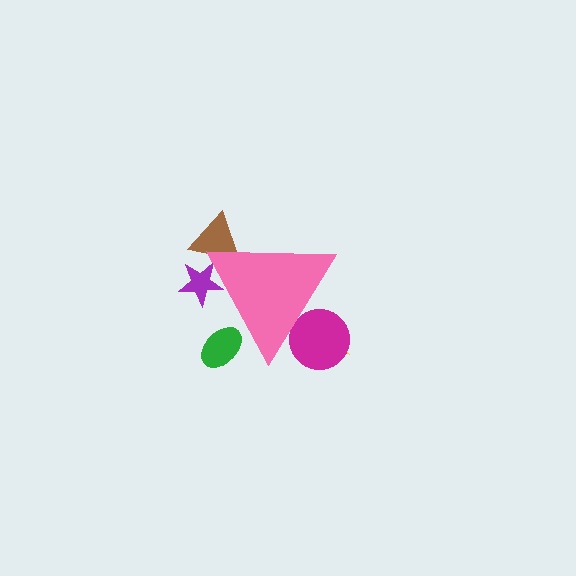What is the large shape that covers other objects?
A pink triangle.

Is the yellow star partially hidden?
Yes, the yellow star is partially hidden behind the pink triangle.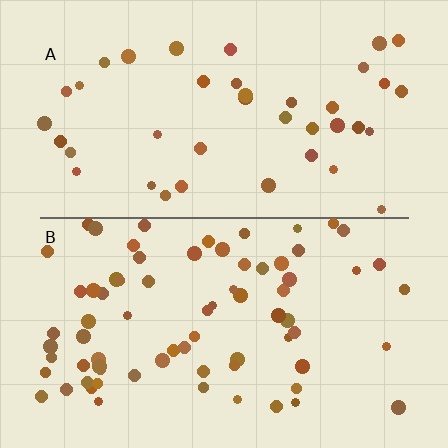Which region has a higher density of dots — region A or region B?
B (the bottom).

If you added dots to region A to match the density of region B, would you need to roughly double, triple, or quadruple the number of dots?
Approximately double.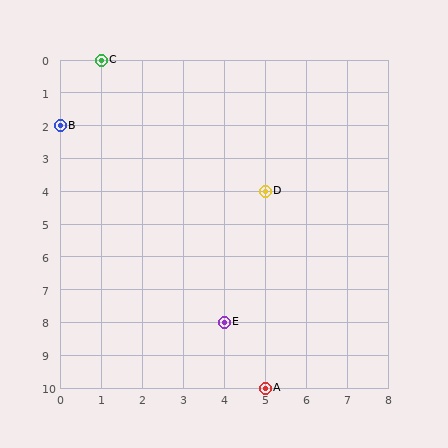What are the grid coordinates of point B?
Point B is at grid coordinates (0, 2).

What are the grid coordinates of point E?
Point E is at grid coordinates (4, 8).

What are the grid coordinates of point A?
Point A is at grid coordinates (5, 10).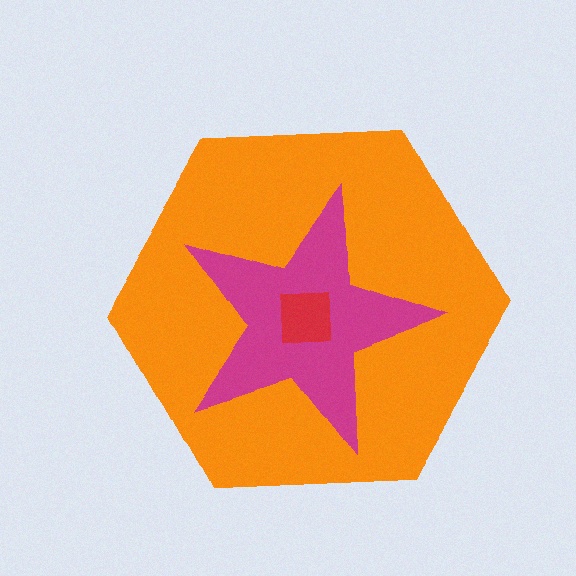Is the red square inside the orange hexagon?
Yes.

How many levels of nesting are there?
3.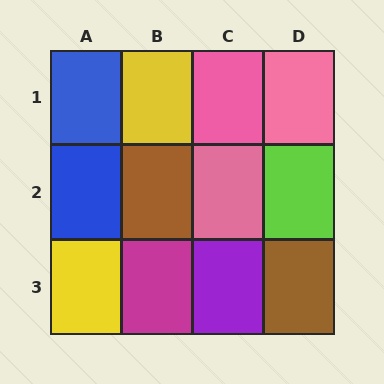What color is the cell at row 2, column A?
Blue.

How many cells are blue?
2 cells are blue.